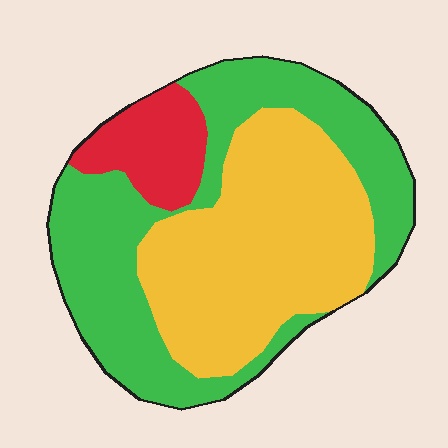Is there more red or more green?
Green.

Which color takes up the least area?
Red, at roughly 10%.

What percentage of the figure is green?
Green covers about 45% of the figure.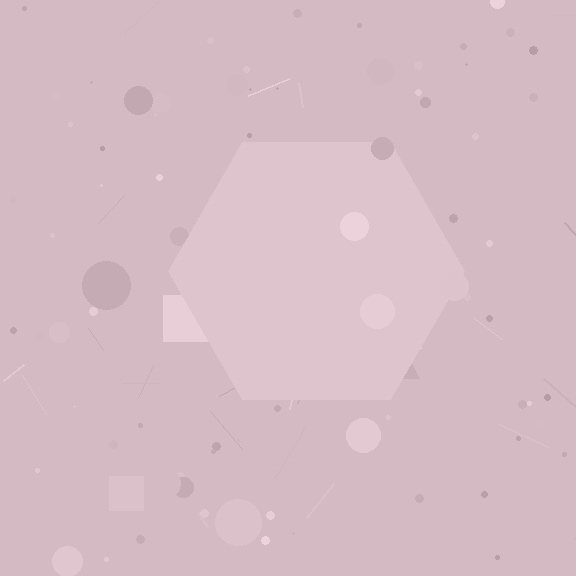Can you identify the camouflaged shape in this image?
The camouflaged shape is a hexagon.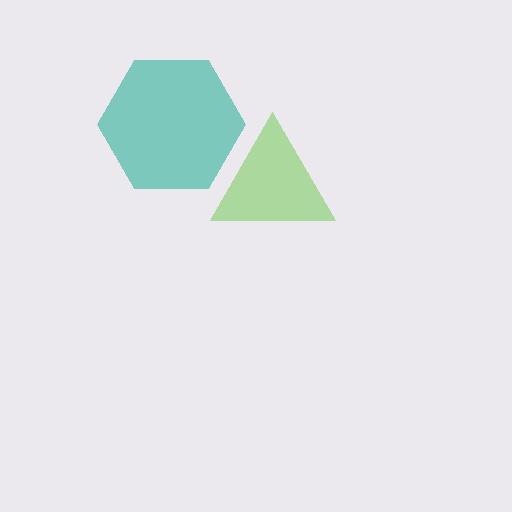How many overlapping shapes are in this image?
There are 2 overlapping shapes in the image.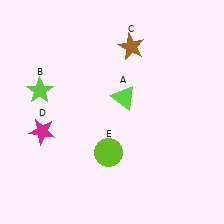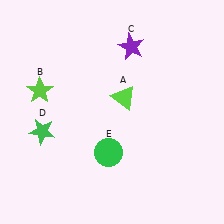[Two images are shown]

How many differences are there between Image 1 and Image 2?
There are 3 differences between the two images.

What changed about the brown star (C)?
In Image 1, C is brown. In Image 2, it changed to purple.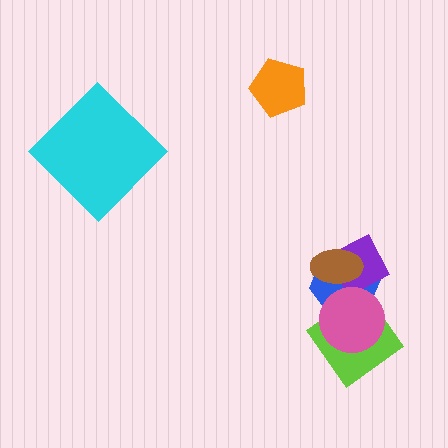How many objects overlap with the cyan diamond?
0 objects overlap with the cyan diamond.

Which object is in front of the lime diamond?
The pink circle is in front of the lime diamond.